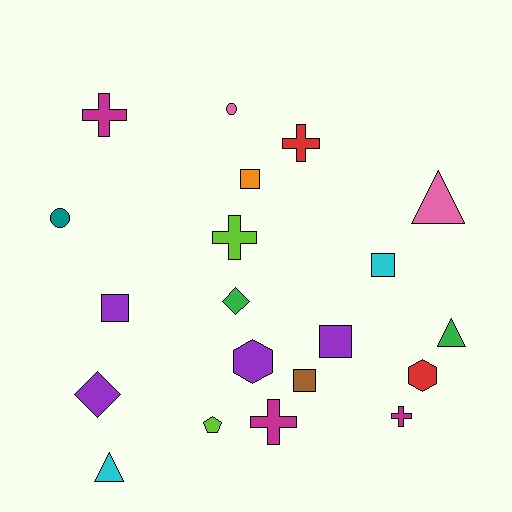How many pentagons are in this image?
There is 1 pentagon.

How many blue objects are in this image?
There are no blue objects.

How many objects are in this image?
There are 20 objects.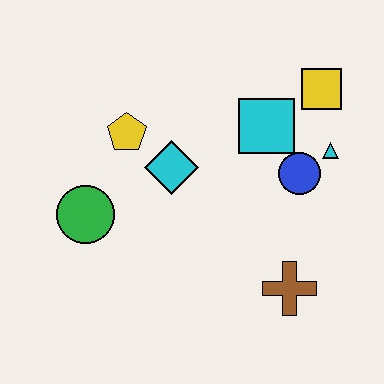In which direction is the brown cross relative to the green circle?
The brown cross is to the right of the green circle.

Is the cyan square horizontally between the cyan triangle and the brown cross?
No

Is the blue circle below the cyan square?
Yes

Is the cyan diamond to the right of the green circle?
Yes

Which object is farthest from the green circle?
The yellow square is farthest from the green circle.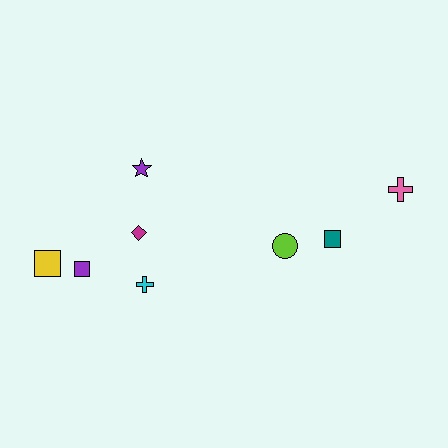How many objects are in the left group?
There are 5 objects.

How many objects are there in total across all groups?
There are 8 objects.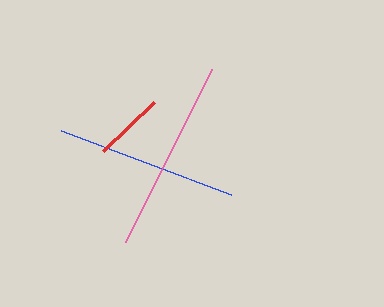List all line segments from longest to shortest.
From longest to shortest: pink, blue, red.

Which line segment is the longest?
The pink line is the longest at approximately 193 pixels.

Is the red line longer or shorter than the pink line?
The pink line is longer than the red line.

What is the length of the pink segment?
The pink segment is approximately 193 pixels long.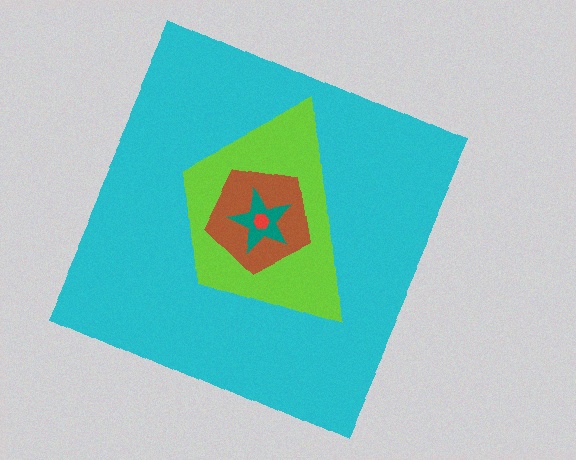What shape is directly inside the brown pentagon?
The teal star.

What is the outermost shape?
The cyan square.